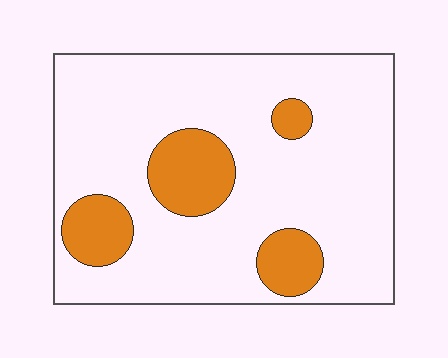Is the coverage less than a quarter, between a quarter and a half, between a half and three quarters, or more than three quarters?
Less than a quarter.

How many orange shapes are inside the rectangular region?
4.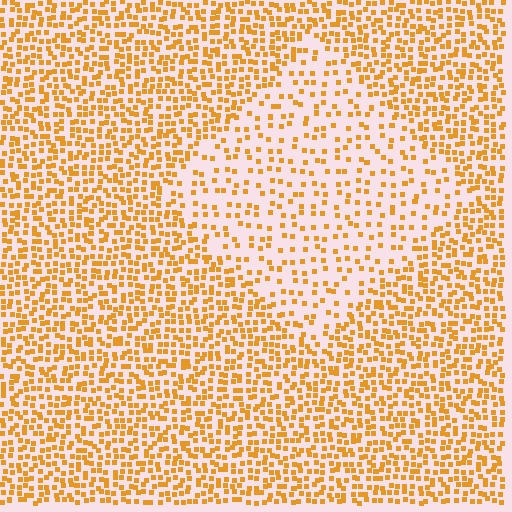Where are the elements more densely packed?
The elements are more densely packed outside the diamond boundary.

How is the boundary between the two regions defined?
The boundary is defined by a change in element density (approximately 2.2x ratio). All elements are the same color, size, and shape.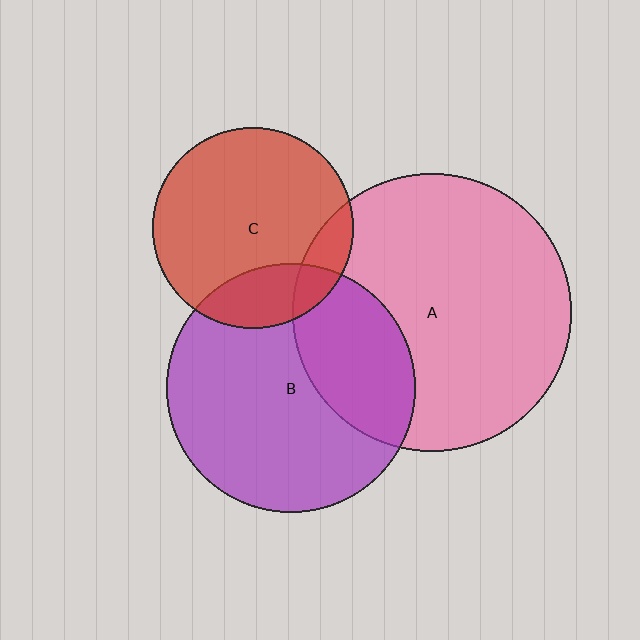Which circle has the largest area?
Circle A (pink).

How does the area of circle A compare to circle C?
Approximately 1.9 times.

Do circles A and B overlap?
Yes.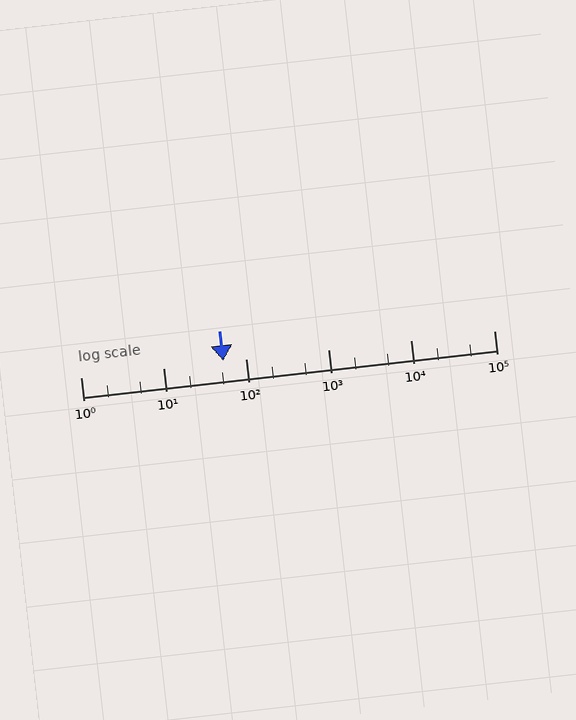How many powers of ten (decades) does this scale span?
The scale spans 5 decades, from 1 to 100000.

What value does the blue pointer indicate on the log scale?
The pointer indicates approximately 53.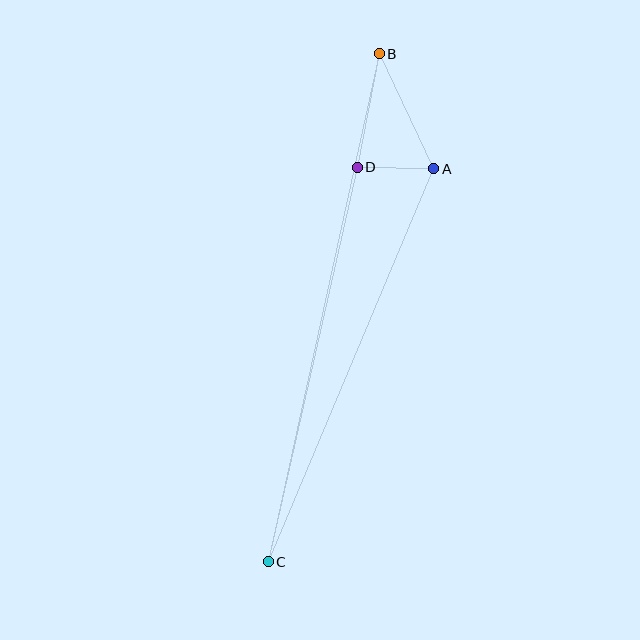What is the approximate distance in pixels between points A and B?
The distance between A and B is approximately 127 pixels.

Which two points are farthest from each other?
Points B and C are farthest from each other.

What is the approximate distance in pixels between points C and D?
The distance between C and D is approximately 404 pixels.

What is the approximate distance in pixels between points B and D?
The distance between B and D is approximately 116 pixels.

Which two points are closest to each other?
Points A and D are closest to each other.